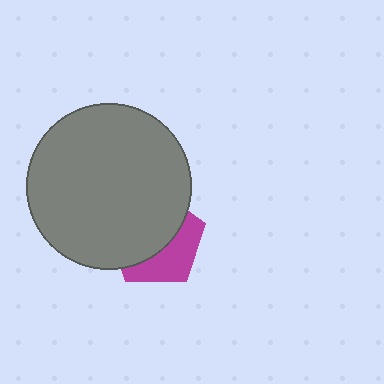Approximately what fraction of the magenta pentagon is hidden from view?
Roughly 61% of the magenta pentagon is hidden behind the gray circle.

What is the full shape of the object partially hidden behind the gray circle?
The partially hidden object is a magenta pentagon.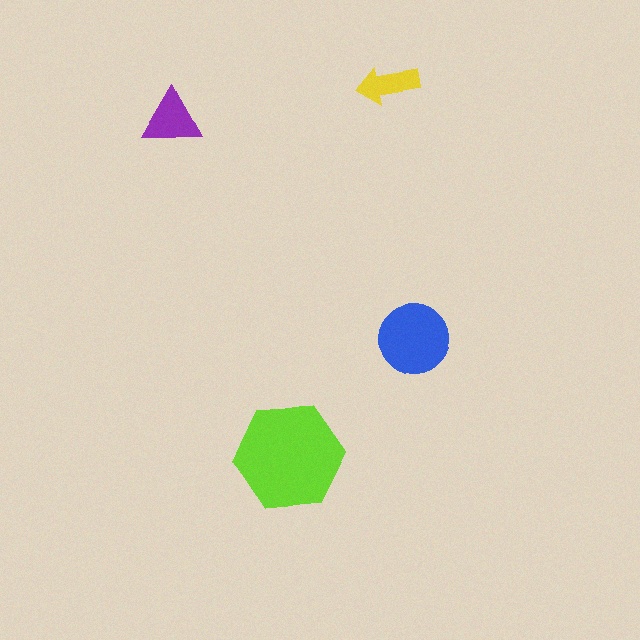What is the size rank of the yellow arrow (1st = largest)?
4th.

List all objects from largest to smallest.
The lime hexagon, the blue circle, the purple triangle, the yellow arrow.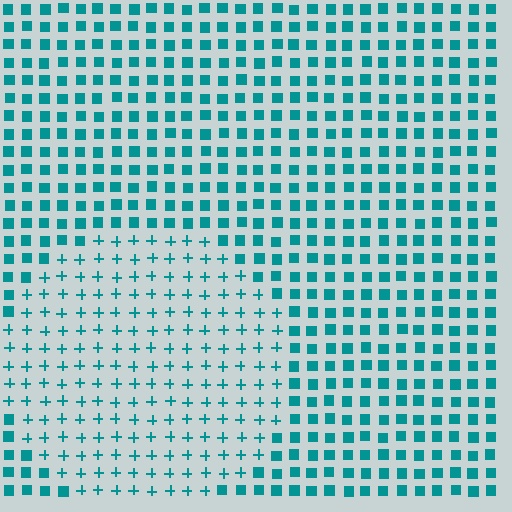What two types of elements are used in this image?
The image uses plus signs inside the circle region and squares outside it.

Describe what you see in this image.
The image is filled with small teal elements arranged in a uniform grid. A circle-shaped region contains plus signs, while the surrounding area contains squares. The boundary is defined purely by the change in element shape.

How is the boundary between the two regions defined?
The boundary is defined by a change in element shape: plus signs inside vs. squares outside. All elements share the same color and spacing.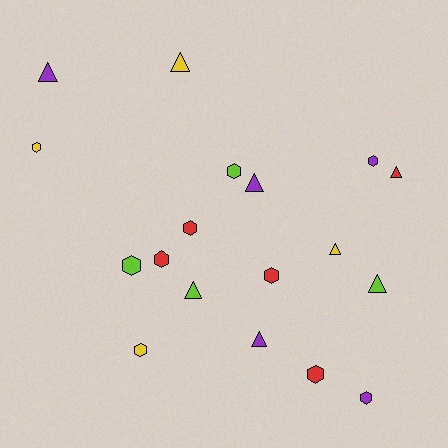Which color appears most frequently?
Red, with 5 objects.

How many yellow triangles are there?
There are 2 yellow triangles.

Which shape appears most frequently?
Hexagon, with 10 objects.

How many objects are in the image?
There are 18 objects.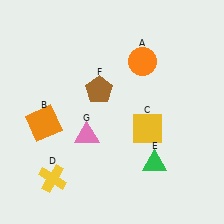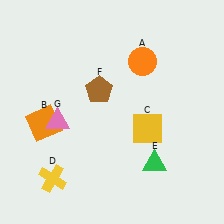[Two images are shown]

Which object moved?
The pink triangle (G) moved left.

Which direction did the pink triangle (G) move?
The pink triangle (G) moved left.